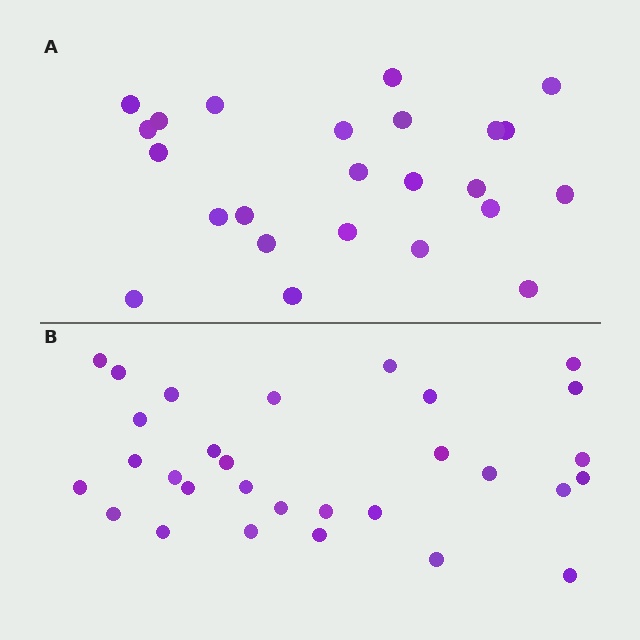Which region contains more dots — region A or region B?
Region B (the bottom region) has more dots.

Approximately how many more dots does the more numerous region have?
Region B has about 6 more dots than region A.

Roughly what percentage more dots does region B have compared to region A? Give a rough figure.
About 25% more.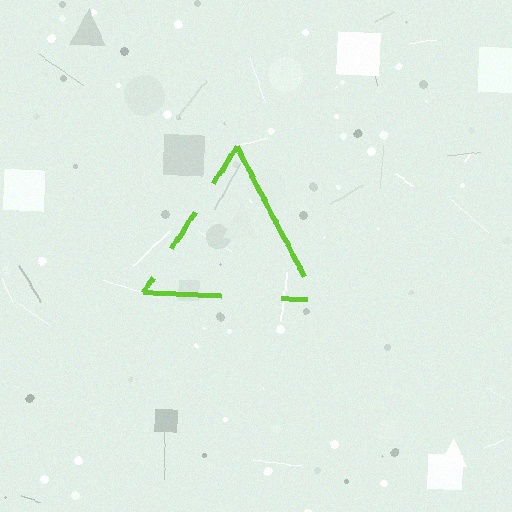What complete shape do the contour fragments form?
The contour fragments form a triangle.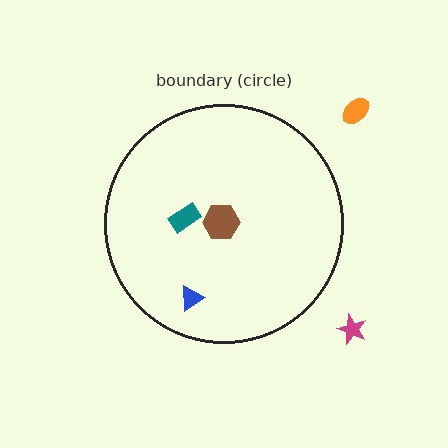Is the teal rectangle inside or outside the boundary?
Inside.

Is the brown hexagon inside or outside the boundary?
Inside.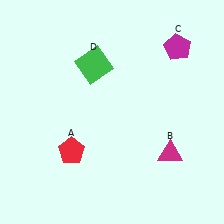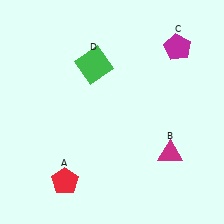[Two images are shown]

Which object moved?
The red pentagon (A) moved down.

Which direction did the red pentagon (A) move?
The red pentagon (A) moved down.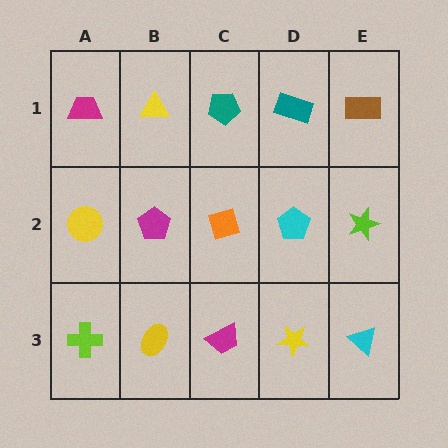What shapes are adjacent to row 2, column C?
A teal pentagon (row 1, column C), a magenta trapezoid (row 3, column C), a magenta pentagon (row 2, column B), a cyan pentagon (row 2, column D).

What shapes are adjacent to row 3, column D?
A cyan pentagon (row 2, column D), a magenta trapezoid (row 3, column C), a cyan triangle (row 3, column E).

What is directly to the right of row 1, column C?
A teal rectangle.